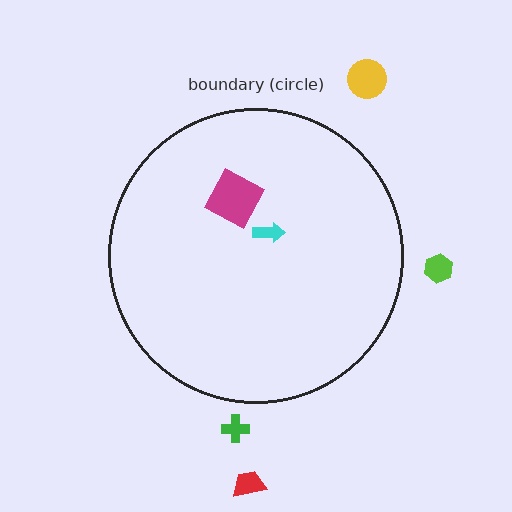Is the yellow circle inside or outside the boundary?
Outside.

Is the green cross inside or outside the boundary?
Outside.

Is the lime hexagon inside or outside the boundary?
Outside.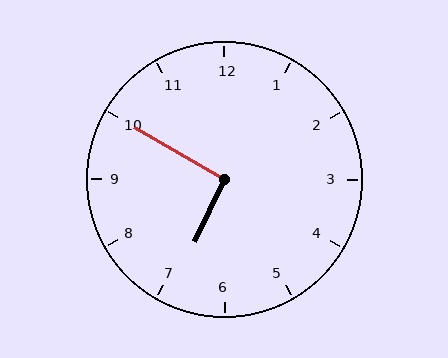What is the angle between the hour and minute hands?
Approximately 95 degrees.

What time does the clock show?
6:50.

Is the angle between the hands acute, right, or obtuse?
It is right.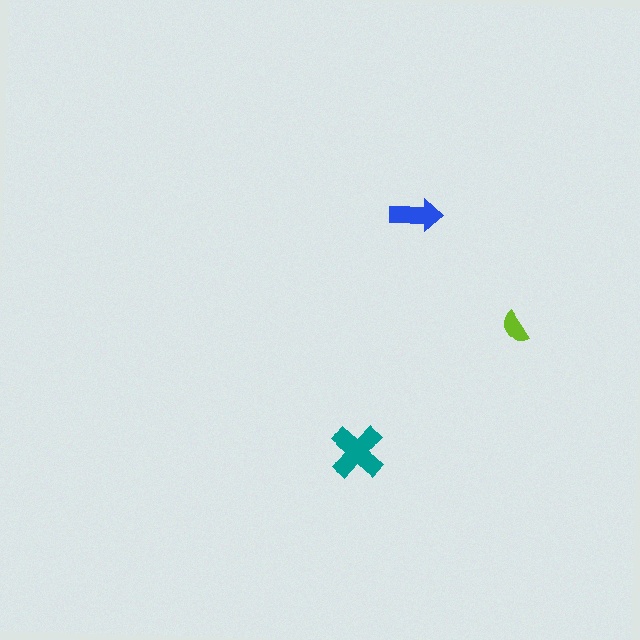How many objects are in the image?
There are 3 objects in the image.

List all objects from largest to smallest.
The teal cross, the blue arrow, the lime semicircle.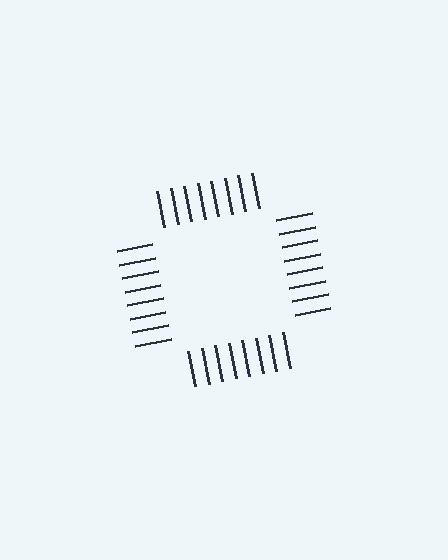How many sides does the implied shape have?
4 sides — the line-ends trace a square.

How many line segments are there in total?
32 — 8 along each of the 4 edges.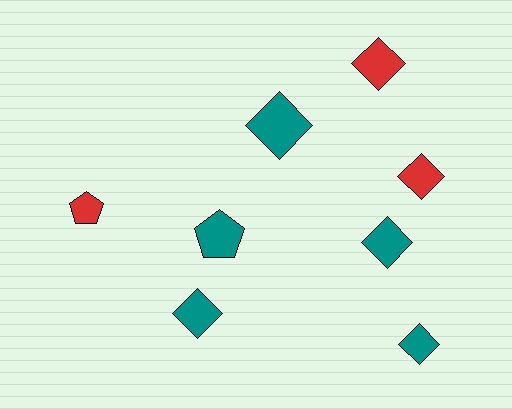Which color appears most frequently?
Teal, with 5 objects.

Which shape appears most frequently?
Diamond, with 6 objects.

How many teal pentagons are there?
There is 1 teal pentagon.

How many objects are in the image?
There are 8 objects.